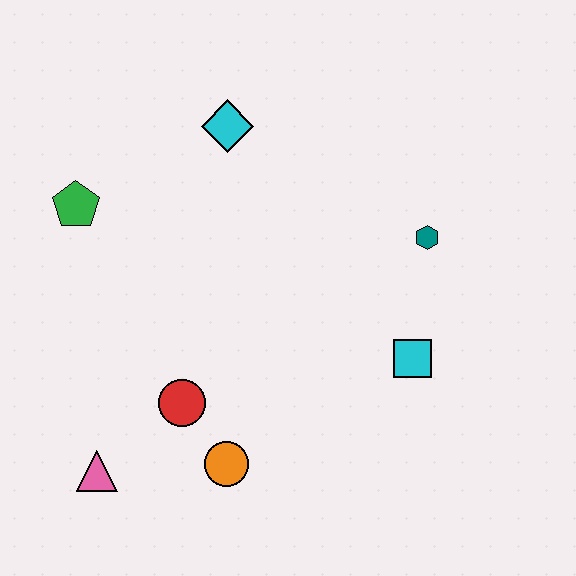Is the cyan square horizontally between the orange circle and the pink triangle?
No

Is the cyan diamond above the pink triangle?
Yes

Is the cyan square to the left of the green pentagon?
No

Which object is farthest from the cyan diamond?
The pink triangle is farthest from the cyan diamond.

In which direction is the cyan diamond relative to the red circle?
The cyan diamond is above the red circle.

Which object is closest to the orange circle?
The red circle is closest to the orange circle.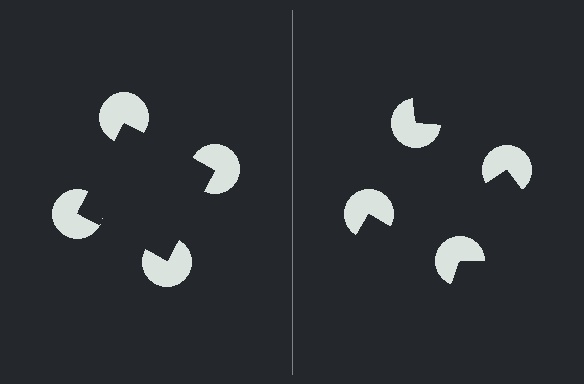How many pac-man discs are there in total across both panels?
8 — 4 on each side.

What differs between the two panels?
The pac-man discs are positioned identically on both sides; only the wedge orientations differ. On the left they align to a square; on the right they are misaligned.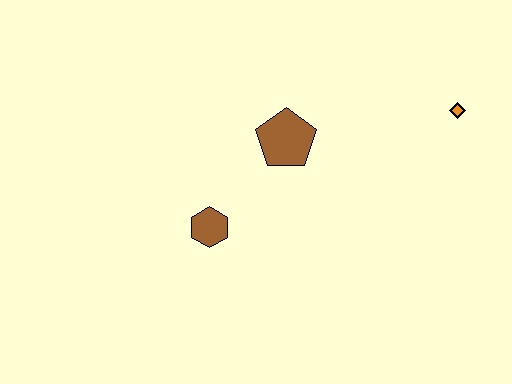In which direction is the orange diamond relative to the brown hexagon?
The orange diamond is to the right of the brown hexagon.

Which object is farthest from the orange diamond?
The brown hexagon is farthest from the orange diamond.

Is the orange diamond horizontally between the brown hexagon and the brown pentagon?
No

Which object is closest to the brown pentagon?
The brown hexagon is closest to the brown pentagon.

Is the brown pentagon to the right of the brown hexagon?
Yes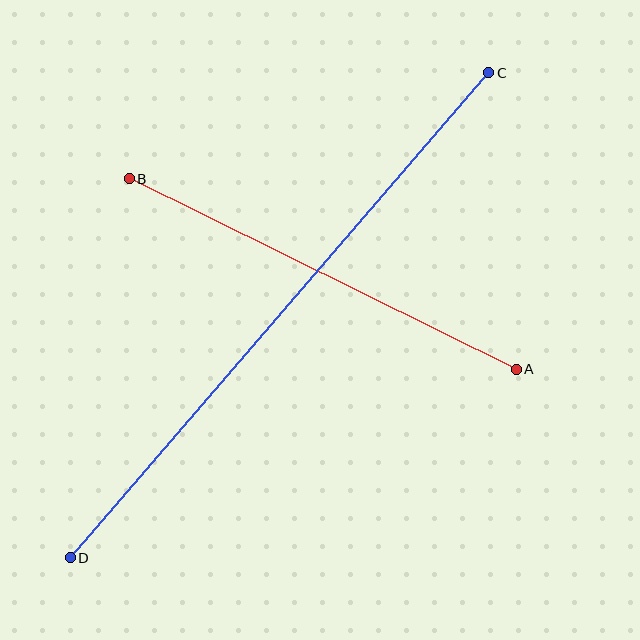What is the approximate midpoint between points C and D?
The midpoint is at approximately (279, 315) pixels.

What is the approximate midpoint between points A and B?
The midpoint is at approximately (323, 274) pixels.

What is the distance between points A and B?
The distance is approximately 431 pixels.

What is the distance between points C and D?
The distance is approximately 641 pixels.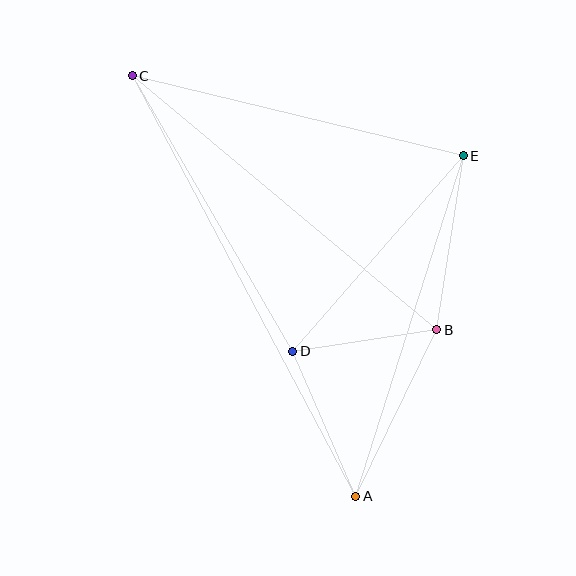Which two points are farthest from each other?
Points A and C are farthest from each other.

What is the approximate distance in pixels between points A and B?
The distance between A and B is approximately 185 pixels.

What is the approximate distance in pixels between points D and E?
The distance between D and E is approximately 259 pixels.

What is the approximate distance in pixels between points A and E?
The distance between A and E is approximately 357 pixels.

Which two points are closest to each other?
Points B and D are closest to each other.